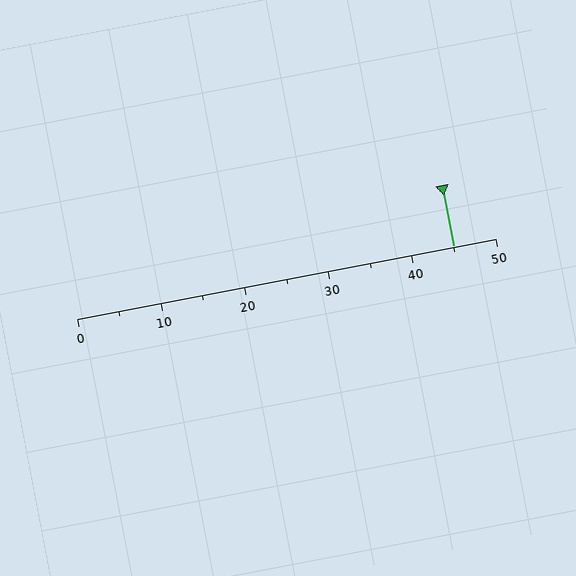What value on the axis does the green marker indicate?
The marker indicates approximately 45.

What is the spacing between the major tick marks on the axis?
The major ticks are spaced 10 apart.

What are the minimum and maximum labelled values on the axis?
The axis runs from 0 to 50.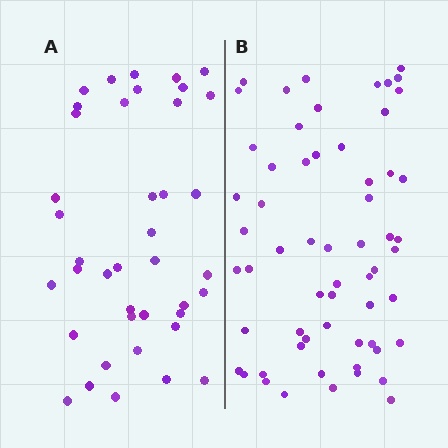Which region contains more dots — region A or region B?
Region B (the right region) has more dots.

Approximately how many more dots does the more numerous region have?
Region B has approximately 20 more dots than region A.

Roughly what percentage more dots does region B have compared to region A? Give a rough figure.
About 50% more.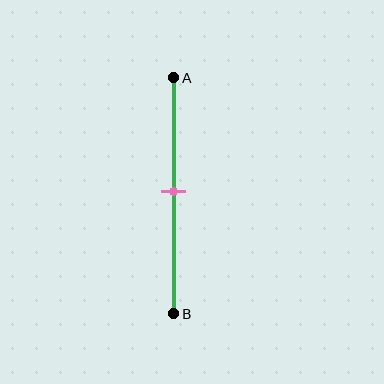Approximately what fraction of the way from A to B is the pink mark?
The pink mark is approximately 50% of the way from A to B.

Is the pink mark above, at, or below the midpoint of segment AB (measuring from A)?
The pink mark is approximately at the midpoint of segment AB.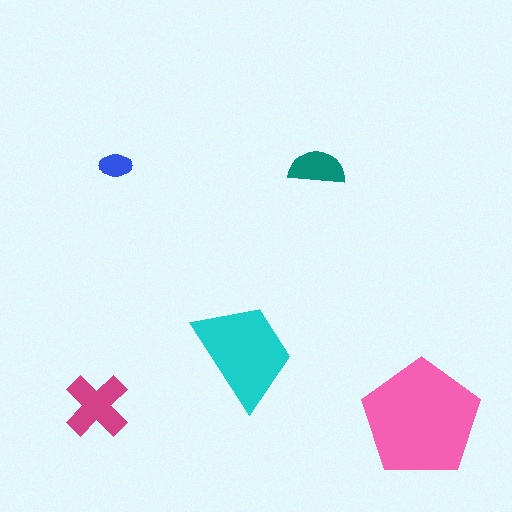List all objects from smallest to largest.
The blue ellipse, the teal semicircle, the magenta cross, the cyan trapezoid, the pink pentagon.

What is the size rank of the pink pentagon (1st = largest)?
1st.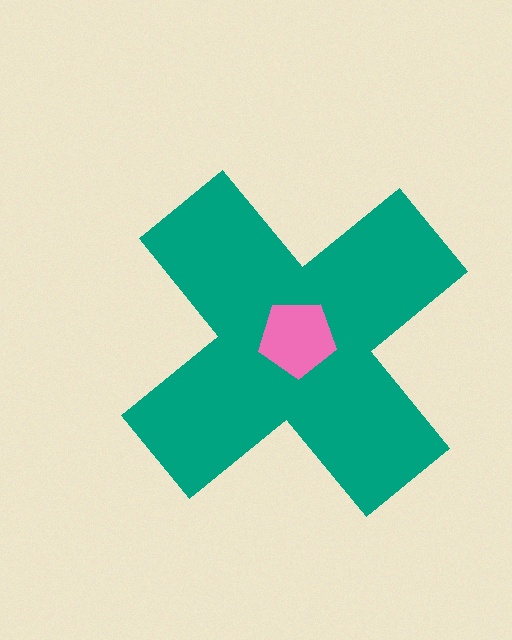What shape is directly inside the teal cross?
The pink pentagon.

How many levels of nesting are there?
2.